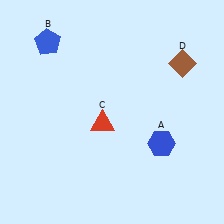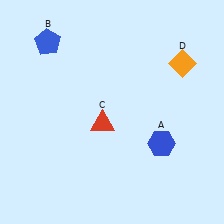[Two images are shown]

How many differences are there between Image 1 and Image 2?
There is 1 difference between the two images.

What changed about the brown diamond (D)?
In Image 1, D is brown. In Image 2, it changed to orange.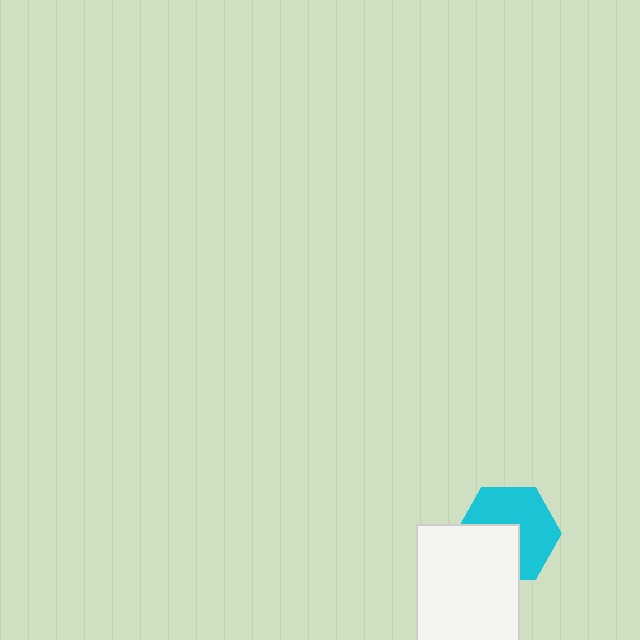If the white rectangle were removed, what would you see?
You would see the complete cyan hexagon.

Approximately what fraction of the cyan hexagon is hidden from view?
Roughly 40% of the cyan hexagon is hidden behind the white rectangle.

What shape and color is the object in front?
The object in front is a white rectangle.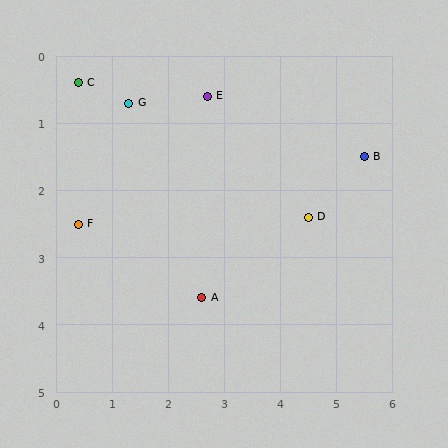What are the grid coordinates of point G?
Point G is at approximately (1.3, 0.7).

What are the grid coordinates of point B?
Point B is at approximately (5.5, 1.5).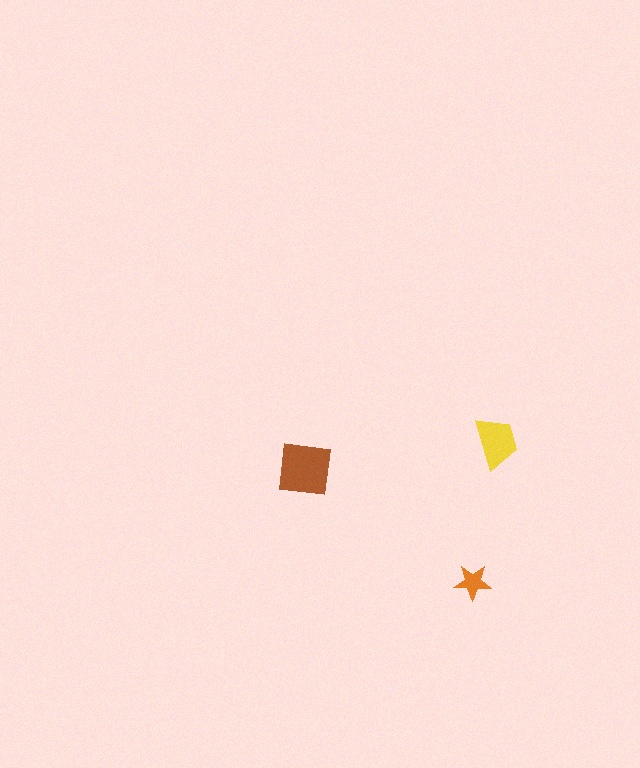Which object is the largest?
The brown square.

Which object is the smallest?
The orange star.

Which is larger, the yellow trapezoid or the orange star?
The yellow trapezoid.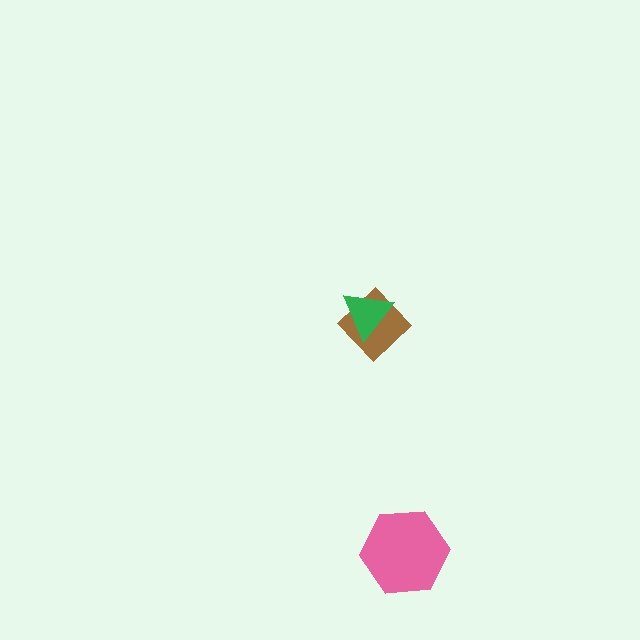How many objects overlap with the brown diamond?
1 object overlaps with the brown diamond.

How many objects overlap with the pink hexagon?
0 objects overlap with the pink hexagon.